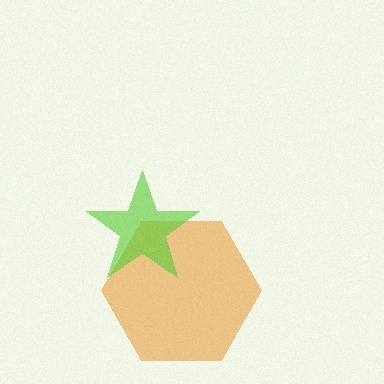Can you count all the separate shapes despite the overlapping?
Yes, there are 2 separate shapes.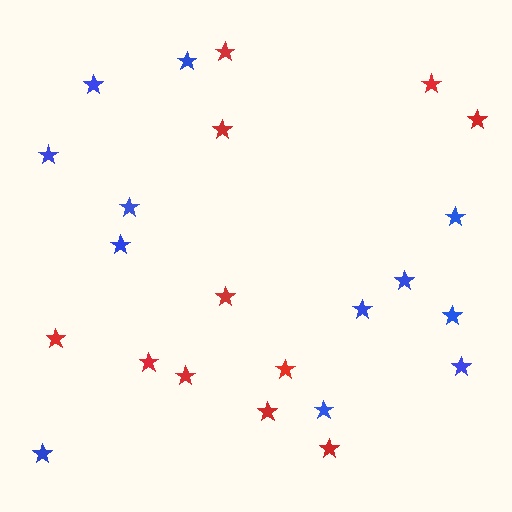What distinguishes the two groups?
There are 2 groups: one group of blue stars (12) and one group of red stars (11).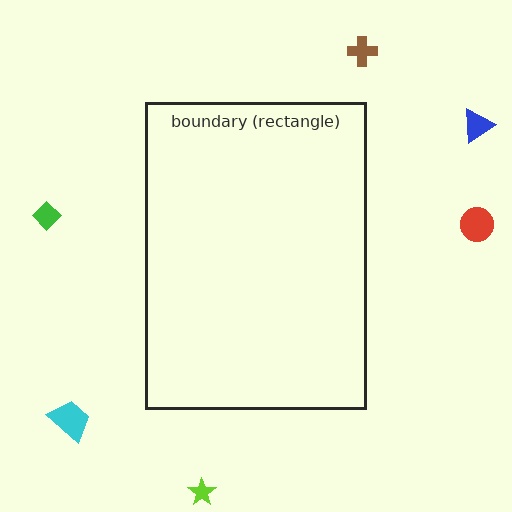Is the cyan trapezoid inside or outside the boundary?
Outside.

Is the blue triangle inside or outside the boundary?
Outside.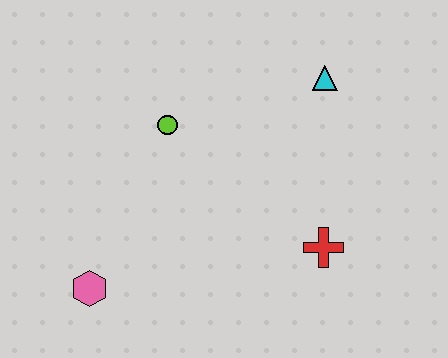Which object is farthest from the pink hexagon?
The cyan triangle is farthest from the pink hexagon.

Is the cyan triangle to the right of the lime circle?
Yes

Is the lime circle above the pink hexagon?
Yes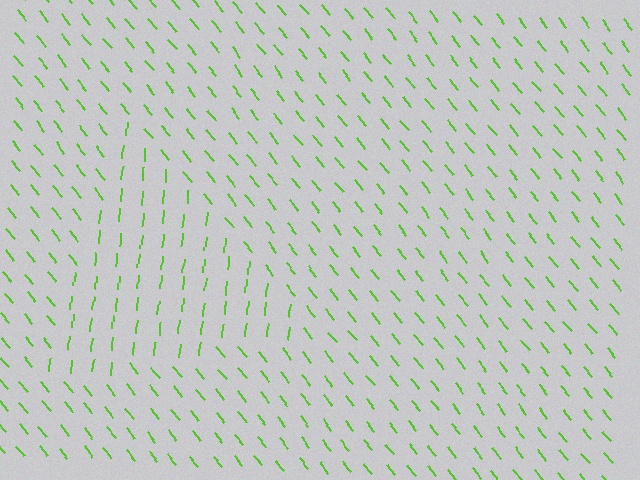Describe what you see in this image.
The image is filled with small lime line segments. A triangle region in the image has lines oriented differently from the surrounding lines, creating a visible texture boundary.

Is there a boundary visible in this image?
Yes, there is a texture boundary formed by a change in line orientation.